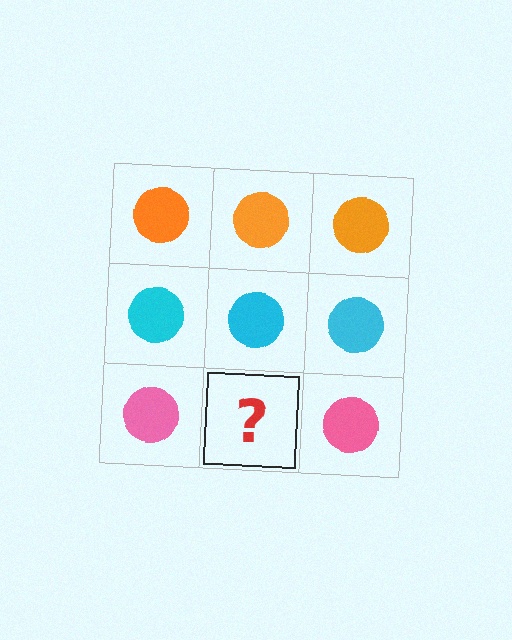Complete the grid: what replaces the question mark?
The question mark should be replaced with a pink circle.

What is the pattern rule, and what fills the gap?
The rule is that each row has a consistent color. The gap should be filled with a pink circle.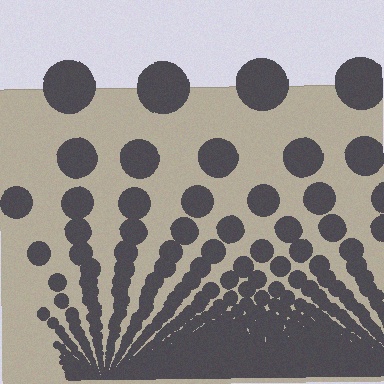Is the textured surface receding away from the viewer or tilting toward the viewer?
The surface appears to tilt toward the viewer. Texture elements get larger and sparser toward the top.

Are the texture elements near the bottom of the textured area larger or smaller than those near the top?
Smaller. The gradient is inverted — elements near the bottom are smaller and denser.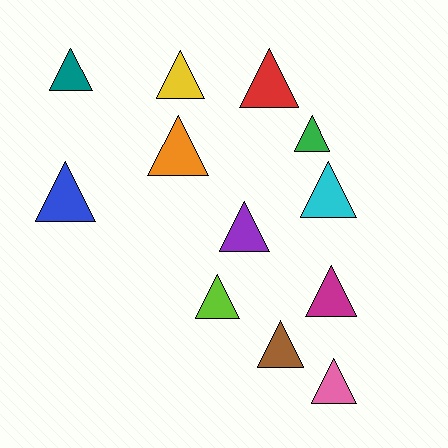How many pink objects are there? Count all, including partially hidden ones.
There is 1 pink object.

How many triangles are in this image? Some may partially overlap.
There are 12 triangles.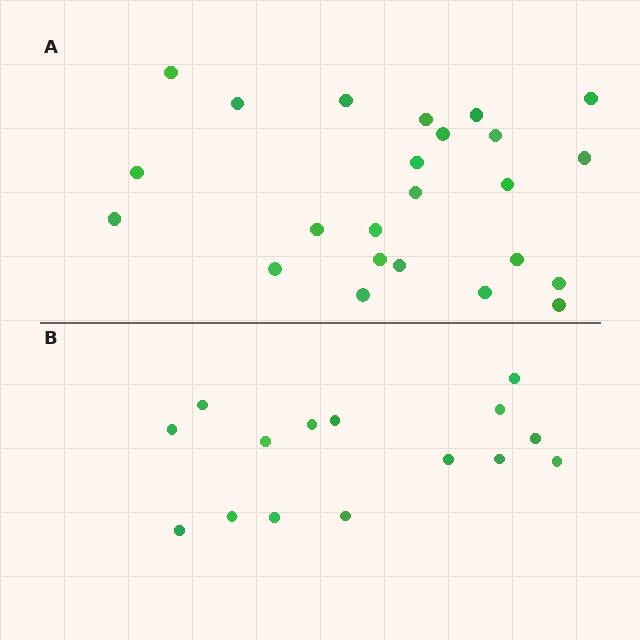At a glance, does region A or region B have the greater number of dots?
Region A (the top region) has more dots.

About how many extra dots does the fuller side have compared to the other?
Region A has roughly 8 or so more dots than region B.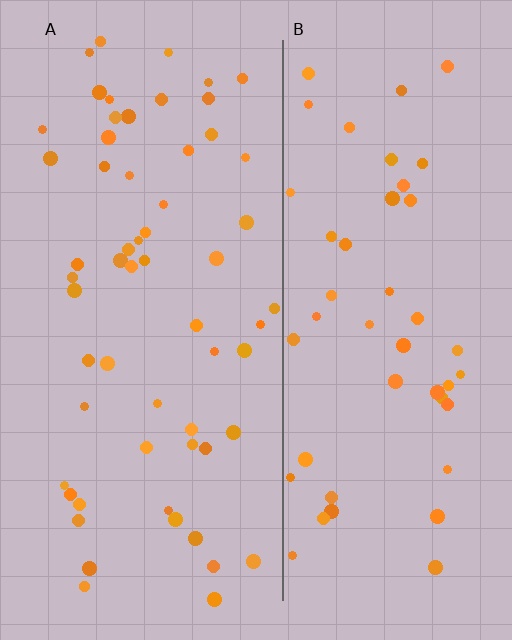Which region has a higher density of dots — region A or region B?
A (the left).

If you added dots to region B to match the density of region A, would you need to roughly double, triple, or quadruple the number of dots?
Approximately double.